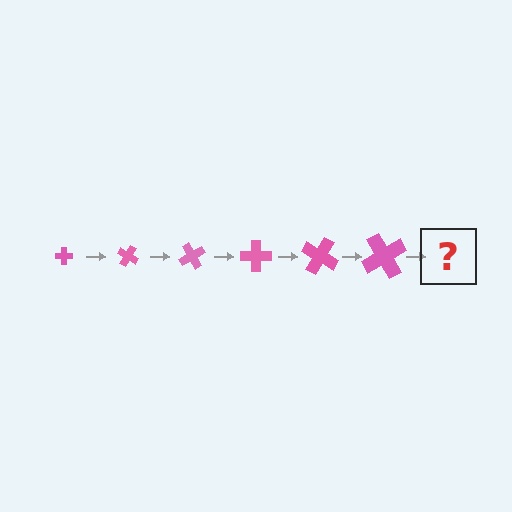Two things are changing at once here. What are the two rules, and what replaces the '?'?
The two rules are that the cross grows larger each step and it rotates 30 degrees each step. The '?' should be a cross, larger than the previous one and rotated 180 degrees from the start.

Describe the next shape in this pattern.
It should be a cross, larger than the previous one and rotated 180 degrees from the start.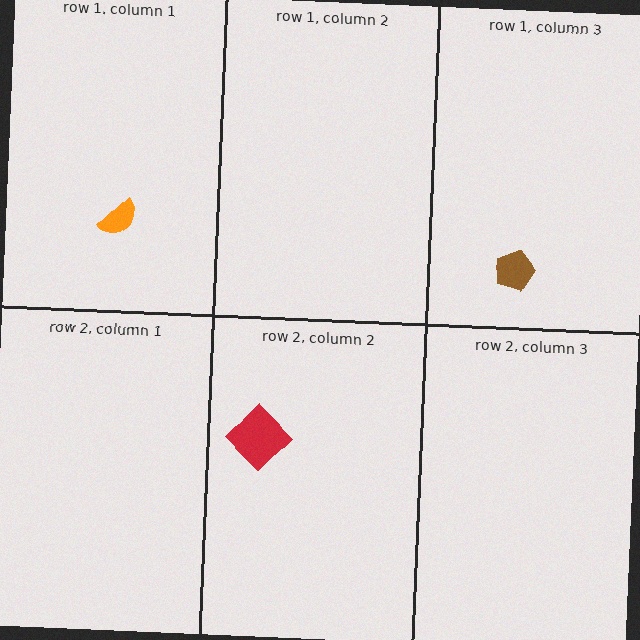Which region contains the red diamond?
The row 2, column 2 region.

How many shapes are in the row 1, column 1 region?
1.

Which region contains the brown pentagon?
The row 1, column 3 region.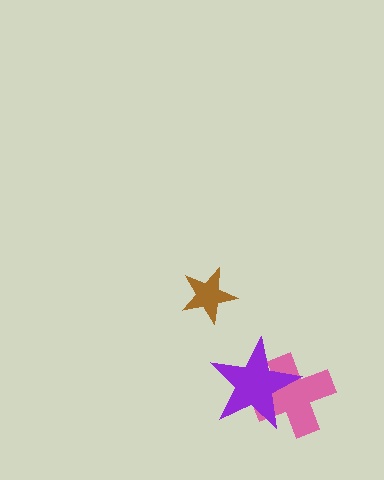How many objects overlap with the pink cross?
1 object overlaps with the pink cross.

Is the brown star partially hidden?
No, no other shape covers it.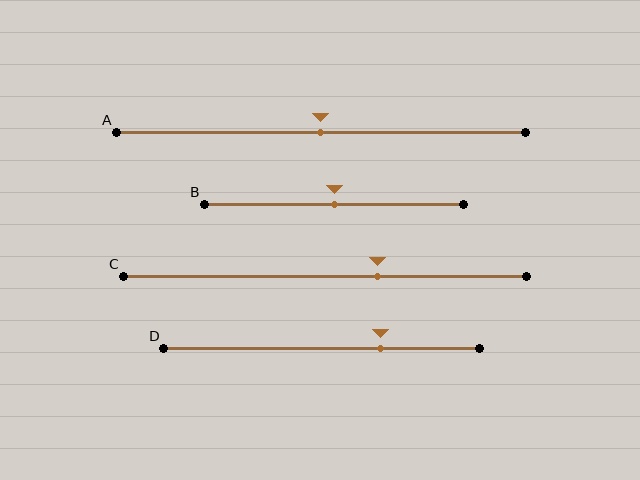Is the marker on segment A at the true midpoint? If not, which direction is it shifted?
Yes, the marker on segment A is at the true midpoint.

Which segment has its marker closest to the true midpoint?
Segment A has its marker closest to the true midpoint.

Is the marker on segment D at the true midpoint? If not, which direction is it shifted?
No, the marker on segment D is shifted to the right by about 19% of the segment length.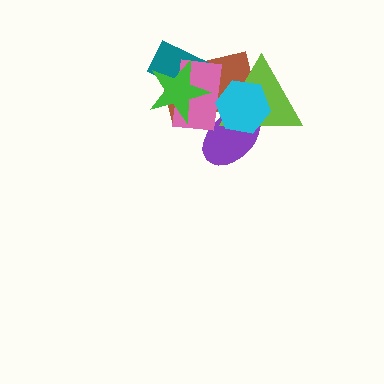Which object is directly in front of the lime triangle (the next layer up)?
The pink rectangle is directly in front of the lime triangle.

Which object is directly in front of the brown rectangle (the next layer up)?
The lime triangle is directly in front of the brown rectangle.